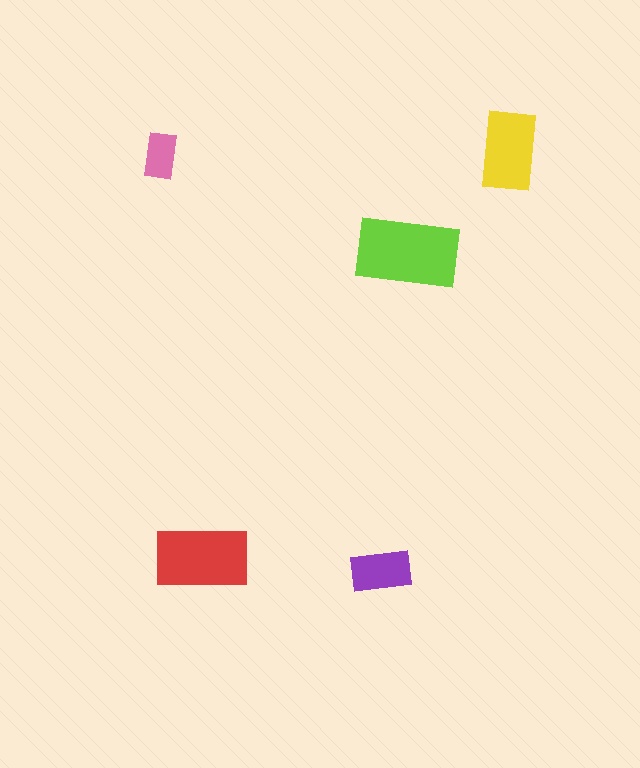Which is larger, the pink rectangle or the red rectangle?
The red one.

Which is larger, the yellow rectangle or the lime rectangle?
The lime one.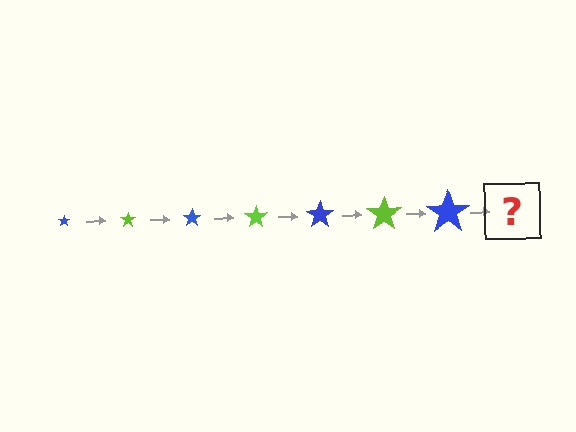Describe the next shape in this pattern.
It should be a lime star, larger than the previous one.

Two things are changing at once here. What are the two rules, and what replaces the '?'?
The two rules are that the star grows larger each step and the color cycles through blue and lime. The '?' should be a lime star, larger than the previous one.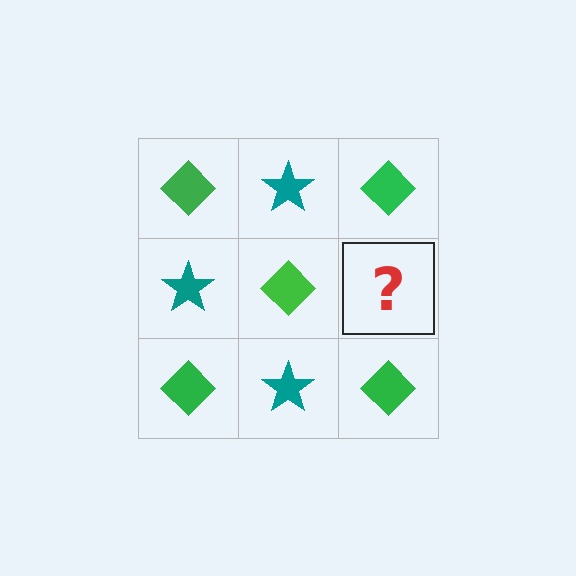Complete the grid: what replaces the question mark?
The question mark should be replaced with a teal star.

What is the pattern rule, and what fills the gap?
The rule is that it alternates green diamond and teal star in a checkerboard pattern. The gap should be filled with a teal star.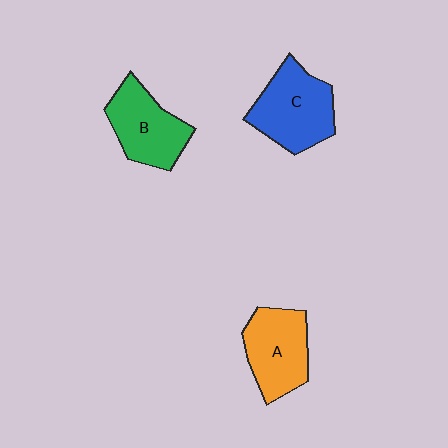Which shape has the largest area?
Shape C (blue).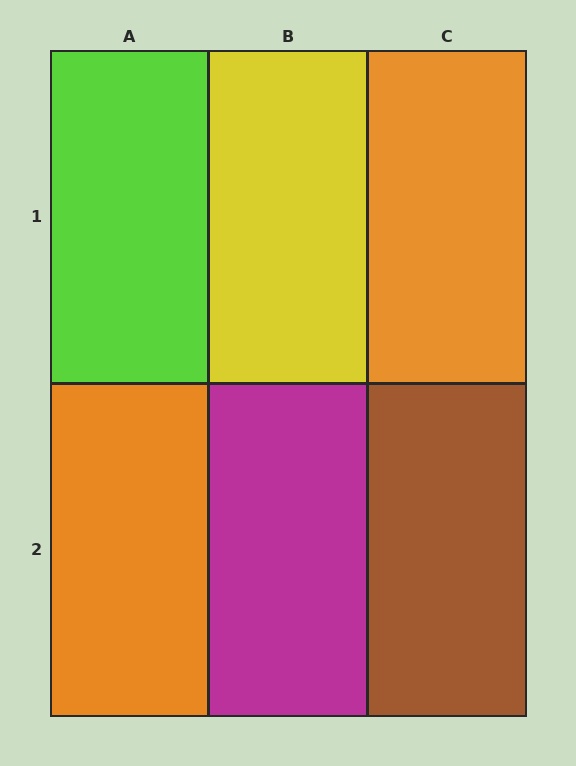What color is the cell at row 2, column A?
Orange.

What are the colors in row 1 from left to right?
Lime, yellow, orange.